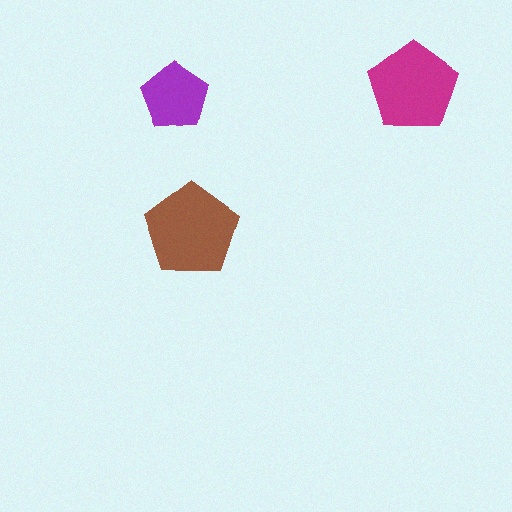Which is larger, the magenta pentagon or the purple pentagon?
The magenta one.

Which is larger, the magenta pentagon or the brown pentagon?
The brown one.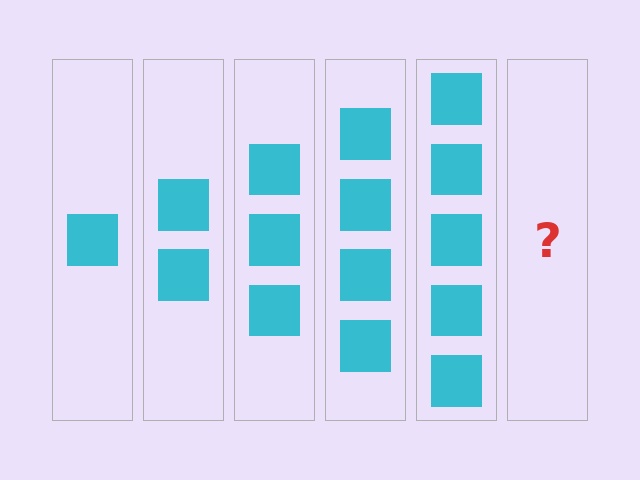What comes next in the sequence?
The next element should be 6 squares.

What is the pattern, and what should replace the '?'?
The pattern is that each step adds one more square. The '?' should be 6 squares.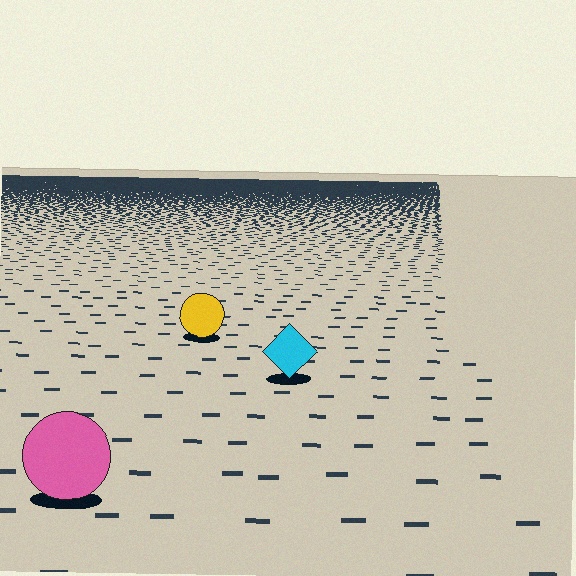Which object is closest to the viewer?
The pink circle is closest. The texture marks near it are larger and more spread out.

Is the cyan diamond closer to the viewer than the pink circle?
No. The pink circle is closer — you can tell from the texture gradient: the ground texture is coarser near it.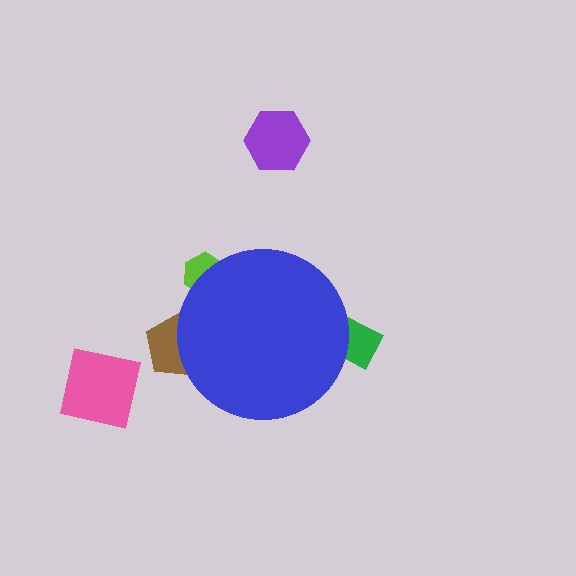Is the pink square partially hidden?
No, the pink square is fully visible.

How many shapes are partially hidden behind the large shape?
4 shapes are partially hidden.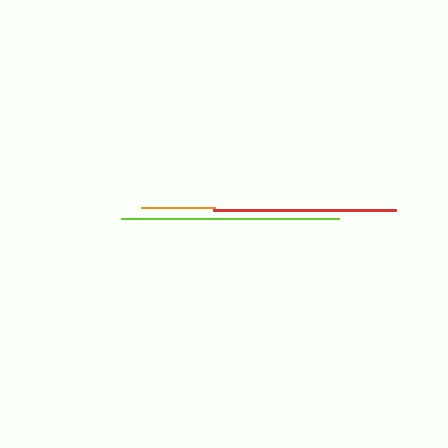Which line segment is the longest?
The lime line is the longest at approximately 218 pixels.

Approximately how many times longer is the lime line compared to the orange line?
The lime line is approximately 3.0 times the length of the orange line.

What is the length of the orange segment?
The orange segment is approximately 73 pixels long.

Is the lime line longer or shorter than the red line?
The lime line is longer than the red line.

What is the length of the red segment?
The red segment is approximately 183 pixels long.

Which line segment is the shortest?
The orange line is the shortest at approximately 73 pixels.